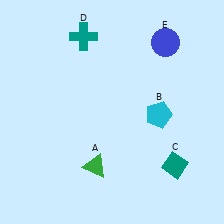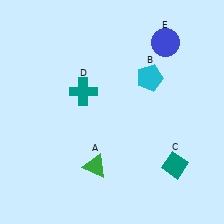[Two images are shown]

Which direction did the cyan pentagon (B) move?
The cyan pentagon (B) moved up.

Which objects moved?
The objects that moved are: the cyan pentagon (B), the teal cross (D).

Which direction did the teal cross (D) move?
The teal cross (D) moved down.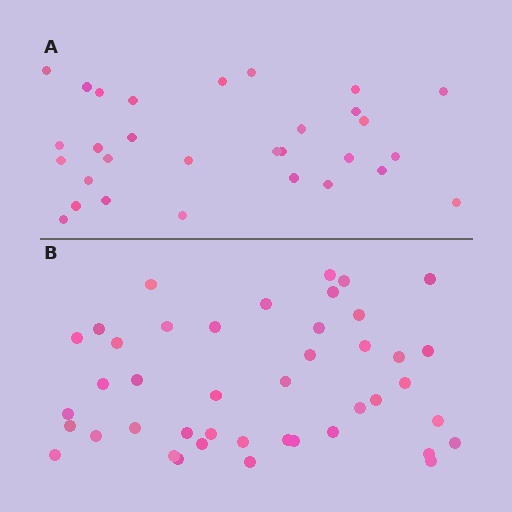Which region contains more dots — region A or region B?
Region B (the bottom region) has more dots.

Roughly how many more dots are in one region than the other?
Region B has approximately 15 more dots than region A.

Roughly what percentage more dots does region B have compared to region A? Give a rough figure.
About 45% more.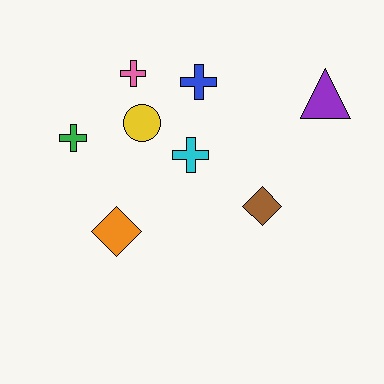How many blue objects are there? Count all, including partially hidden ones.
There is 1 blue object.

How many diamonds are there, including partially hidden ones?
There are 2 diamonds.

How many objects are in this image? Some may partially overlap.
There are 8 objects.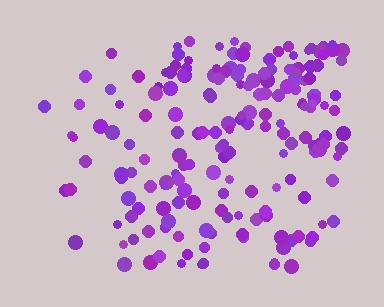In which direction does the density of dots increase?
From left to right, with the right side densest.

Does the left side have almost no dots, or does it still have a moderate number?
Still a moderate number, just noticeably fewer than the right.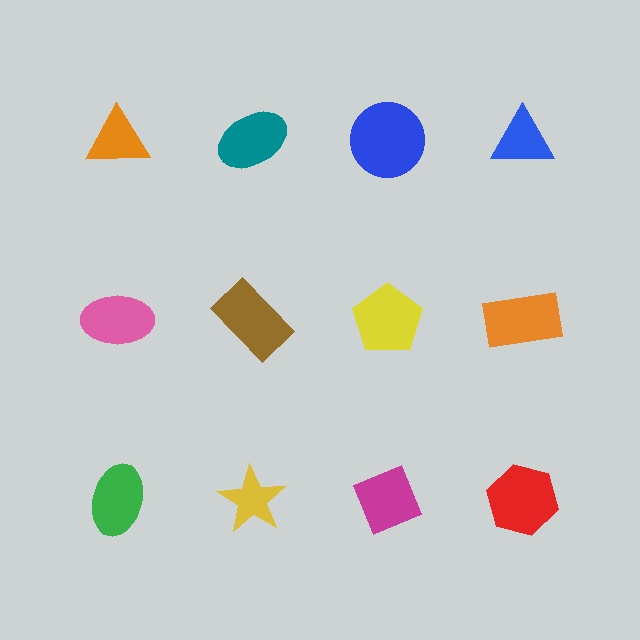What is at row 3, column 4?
A red hexagon.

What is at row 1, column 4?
A blue triangle.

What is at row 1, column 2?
A teal ellipse.